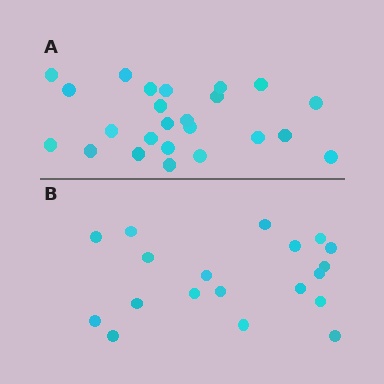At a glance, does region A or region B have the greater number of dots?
Region A (the top region) has more dots.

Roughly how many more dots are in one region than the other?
Region A has about 5 more dots than region B.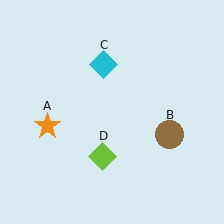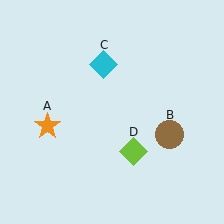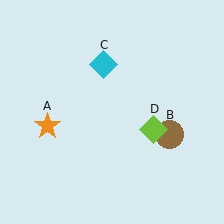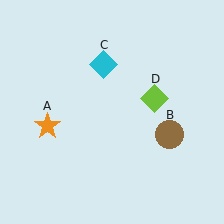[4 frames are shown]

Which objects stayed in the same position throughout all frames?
Orange star (object A) and brown circle (object B) and cyan diamond (object C) remained stationary.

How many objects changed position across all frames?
1 object changed position: lime diamond (object D).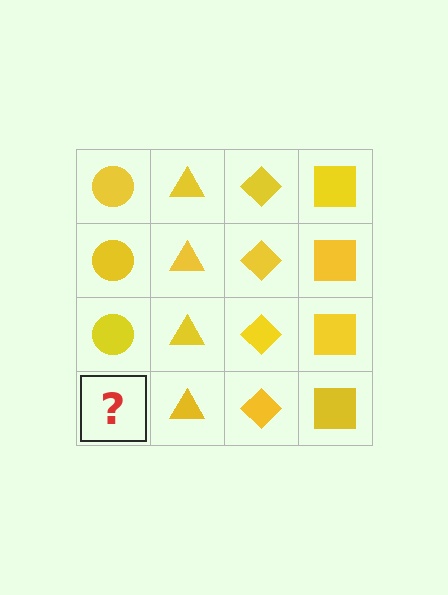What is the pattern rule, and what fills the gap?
The rule is that each column has a consistent shape. The gap should be filled with a yellow circle.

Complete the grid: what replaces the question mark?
The question mark should be replaced with a yellow circle.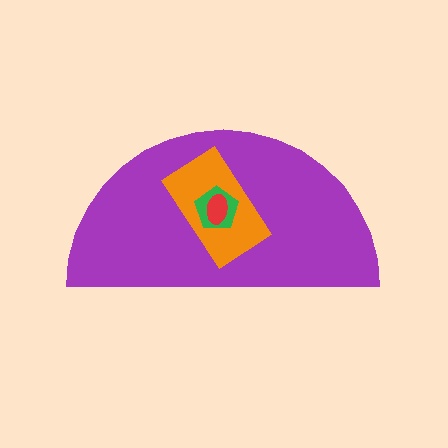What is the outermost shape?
The purple semicircle.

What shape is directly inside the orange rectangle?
The green pentagon.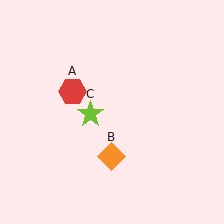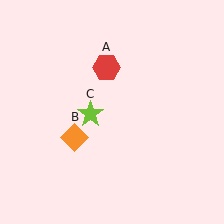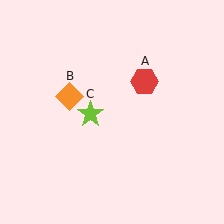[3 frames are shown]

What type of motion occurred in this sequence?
The red hexagon (object A), orange diamond (object B) rotated clockwise around the center of the scene.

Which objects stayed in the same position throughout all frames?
Lime star (object C) remained stationary.